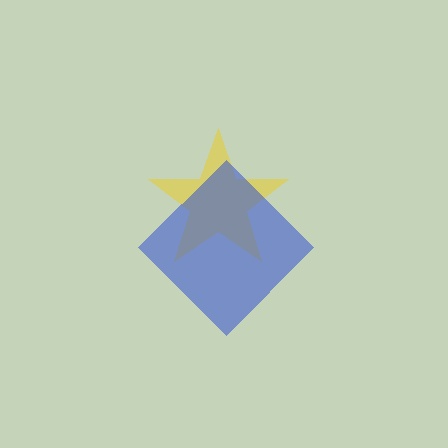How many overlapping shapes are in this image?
There are 2 overlapping shapes in the image.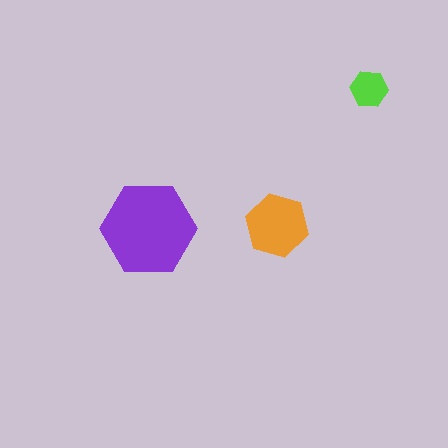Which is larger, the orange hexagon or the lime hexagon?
The orange one.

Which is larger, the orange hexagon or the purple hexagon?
The purple one.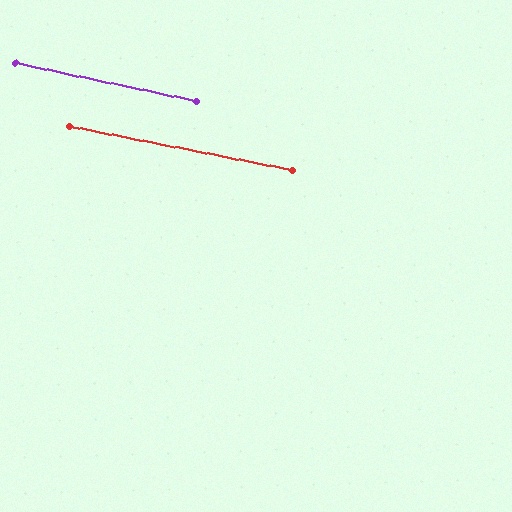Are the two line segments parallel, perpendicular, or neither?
Parallel — their directions differ by only 1.1°.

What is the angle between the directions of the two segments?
Approximately 1 degree.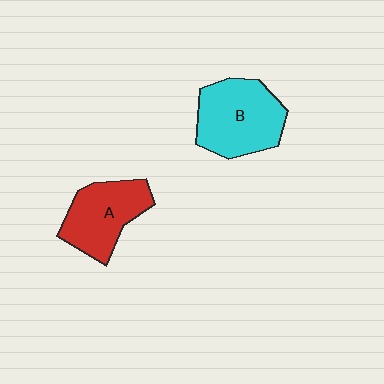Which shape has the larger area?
Shape B (cyan).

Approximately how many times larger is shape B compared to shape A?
Approximately 1.2 times.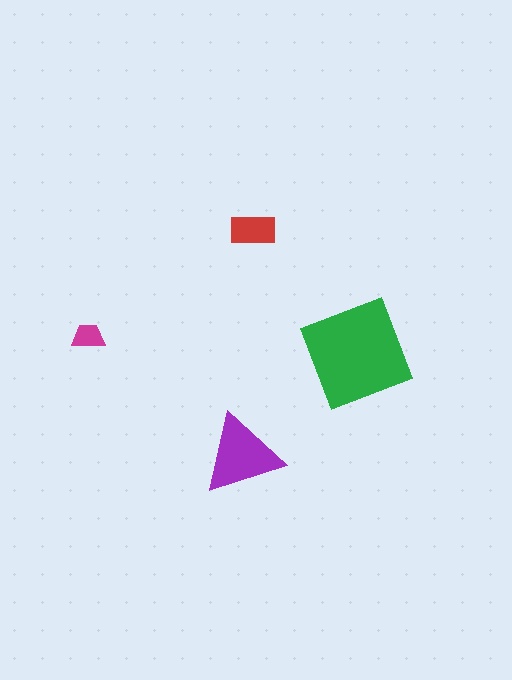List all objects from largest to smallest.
The green diamond, the purple triangle, the red rectangle, the magenta trapezoid.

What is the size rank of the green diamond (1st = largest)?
1st.